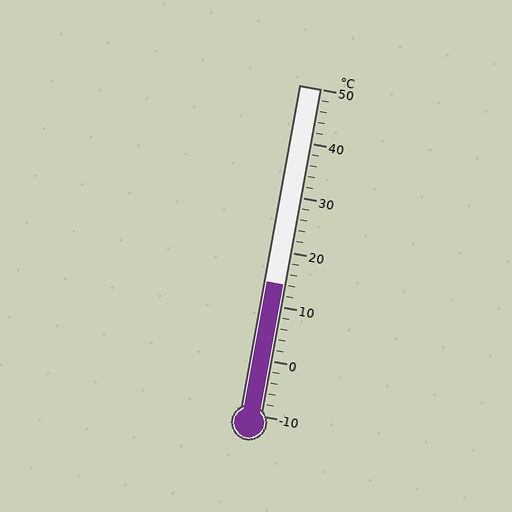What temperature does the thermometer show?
The thermometer shows approximately 14°C.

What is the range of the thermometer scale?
The thermometer scale ranges from -10°C to 50°C.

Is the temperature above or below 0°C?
The temperature is above 0°C.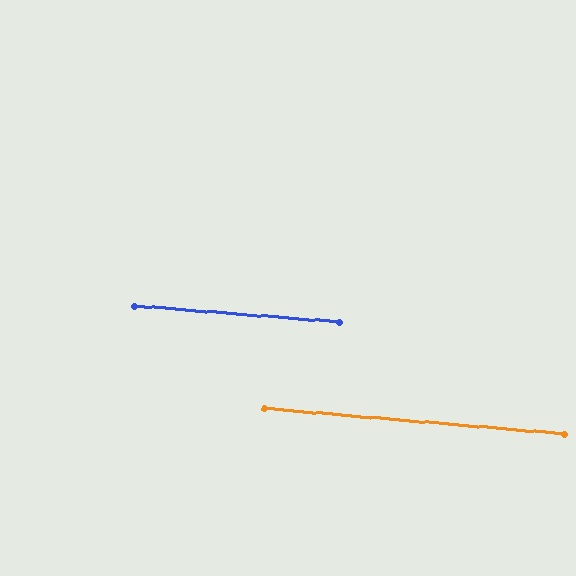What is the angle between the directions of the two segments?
Approximately 0 degrees.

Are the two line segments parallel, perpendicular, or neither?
Parallel — their directions differ by only 0.0°.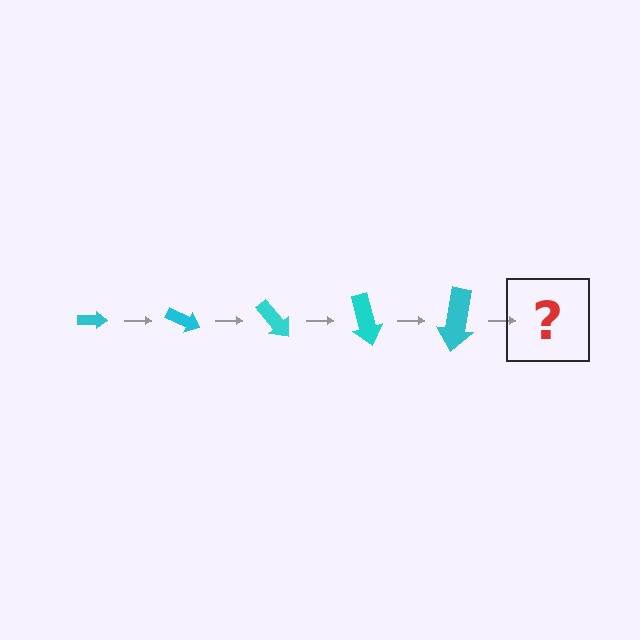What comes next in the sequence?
The next element should be an arrow, larger than the previous one and rotated 125 degrees from the start.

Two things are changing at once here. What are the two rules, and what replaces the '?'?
The two rules are that the arrow grows larger each step and it rotates 25 degrees each step. The '?' should be an arrow, larger than the previous one and rotated 125 degrees from the start.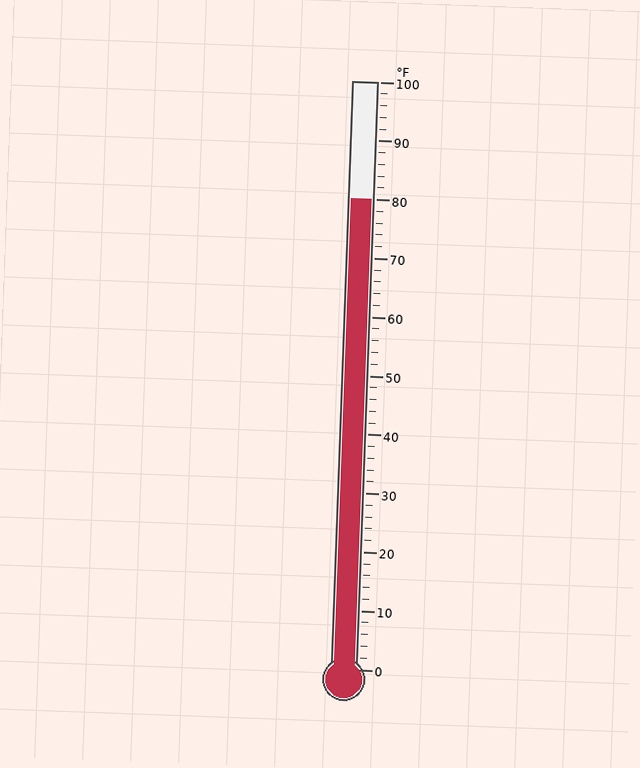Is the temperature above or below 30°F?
The temperature is above 30°F.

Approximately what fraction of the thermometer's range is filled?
The thermometer is filled to approximately 80% of its range.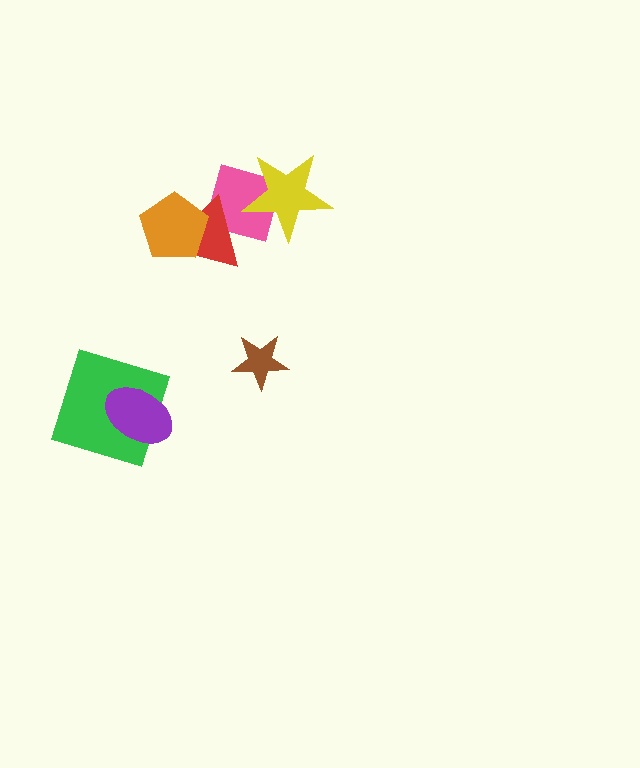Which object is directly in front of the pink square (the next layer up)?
The red triangle is directly in front of the pink square.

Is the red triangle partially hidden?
Yes, it is partially covered by another shape.